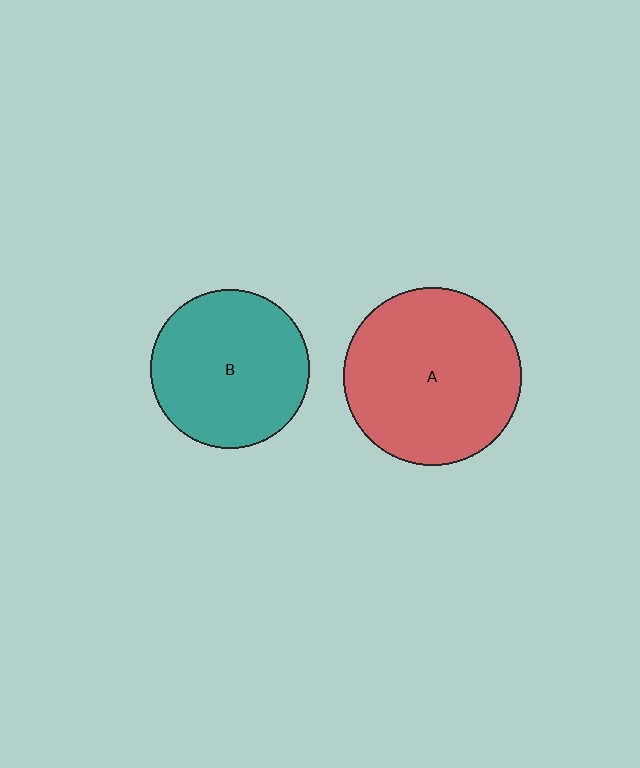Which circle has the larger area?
Circle A (red).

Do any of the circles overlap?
No, none of the circles overlap.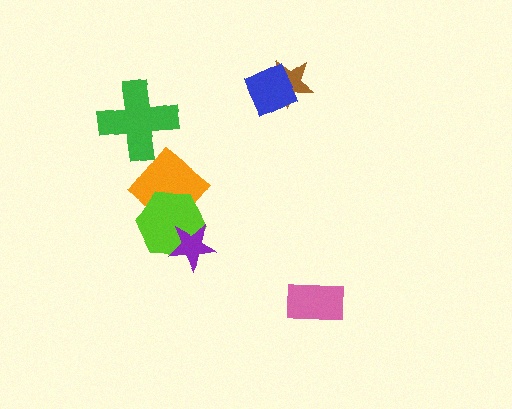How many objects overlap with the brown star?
1 object overlaps with the brown star.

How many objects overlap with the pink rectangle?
0 objects overlap with the pink rectangle.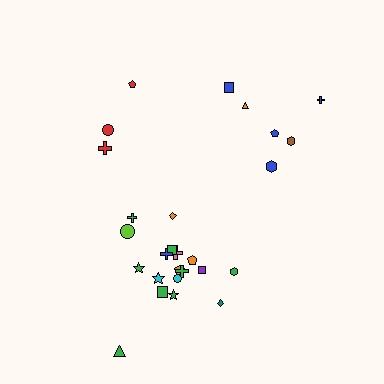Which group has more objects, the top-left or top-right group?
The top-right group.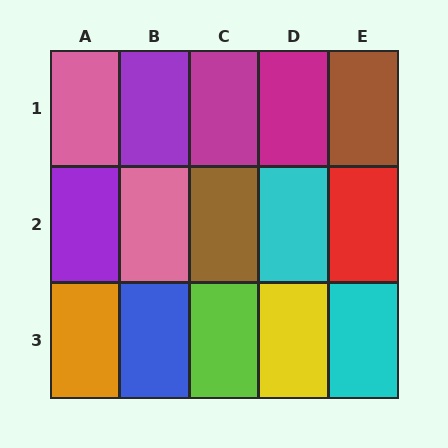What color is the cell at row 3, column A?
Orange.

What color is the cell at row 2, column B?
Pink.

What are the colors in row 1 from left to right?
Pink, purple, magenta, magenta, brown.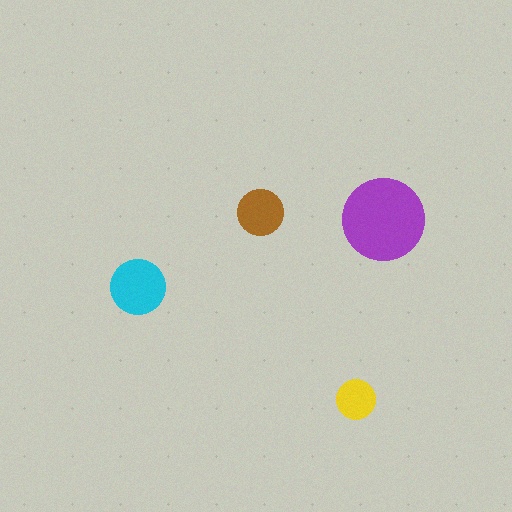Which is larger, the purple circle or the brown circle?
The purple one.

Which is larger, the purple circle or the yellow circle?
The purple one.